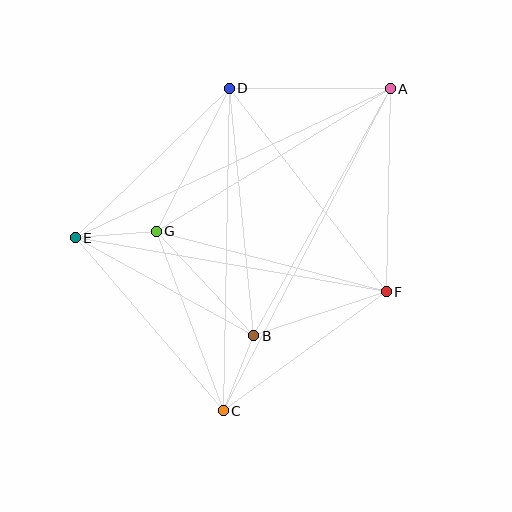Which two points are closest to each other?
Points E and G are closest to each other.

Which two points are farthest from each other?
Points A and C are farthest from each other.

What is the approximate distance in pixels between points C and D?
The distance between C and D is approximately 323 pixels.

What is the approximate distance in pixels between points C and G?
The distance between C and G is approximately 192 pixels.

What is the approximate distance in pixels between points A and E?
The distance between A and E is approximately 348 pixels.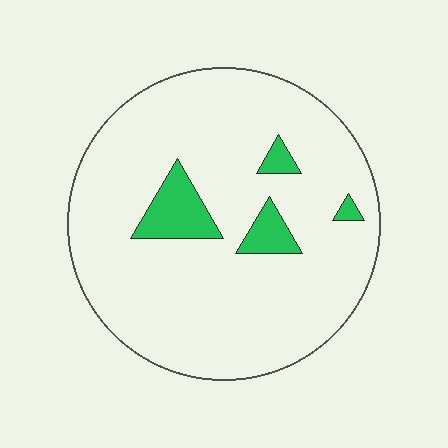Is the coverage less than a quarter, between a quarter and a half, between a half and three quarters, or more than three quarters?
Less than a quarter.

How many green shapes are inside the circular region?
4.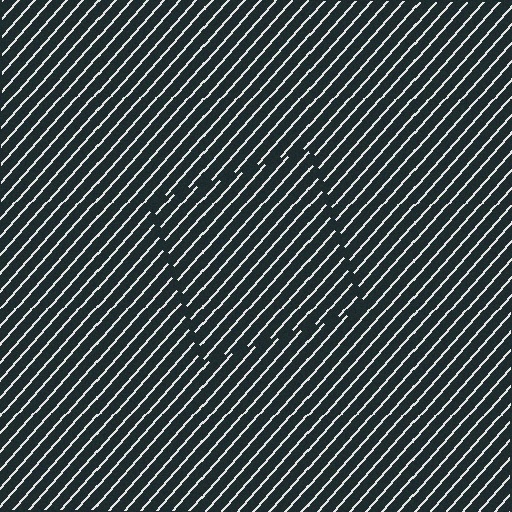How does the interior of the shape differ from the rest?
The interior of the shape contains the same grating, shifted by half a period — the contour is defined by the phase discontinuity where line-ends from the inner and outer gratings abut.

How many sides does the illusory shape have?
4 sides — the line-ends trace a square.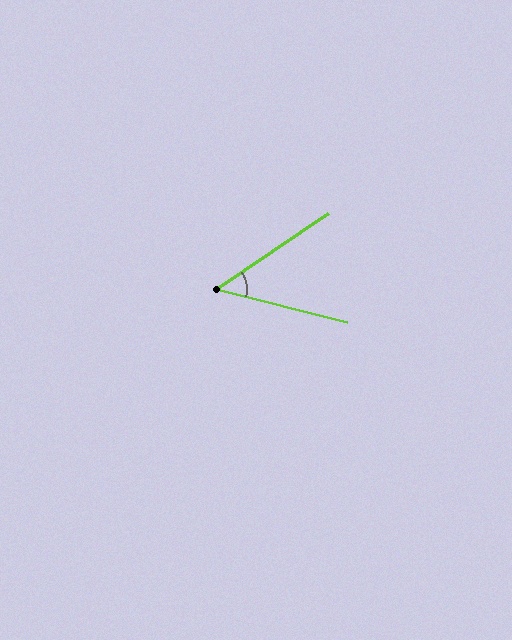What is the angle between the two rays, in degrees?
Approximately 48 degrees.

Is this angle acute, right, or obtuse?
It is acute.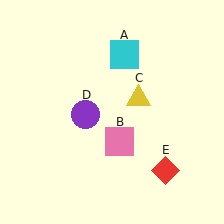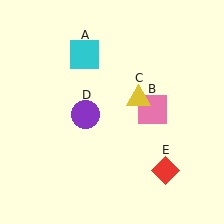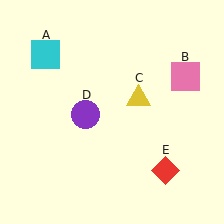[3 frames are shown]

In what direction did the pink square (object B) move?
The pink square (object B) moved up and to the right.